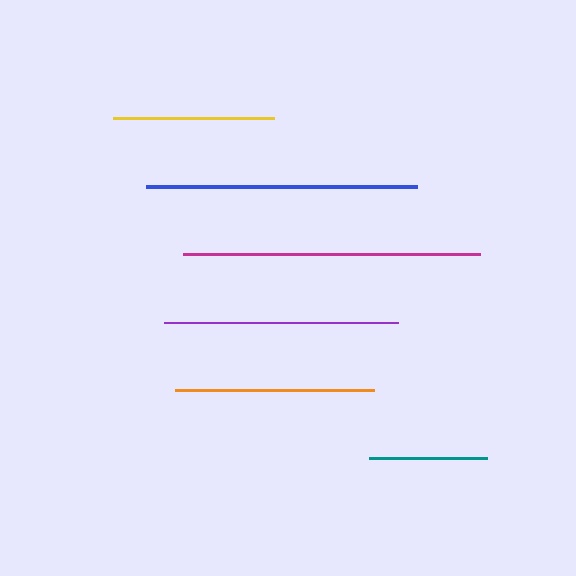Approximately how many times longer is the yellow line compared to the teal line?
The yellow line is approximately 1.4 times the length of the teal line.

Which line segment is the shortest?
The teal line is the shortest at approximately 118 pixels.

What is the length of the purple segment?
The purple segment is approximately 234 pixels long.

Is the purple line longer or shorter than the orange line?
The purple line is longer than the orange line.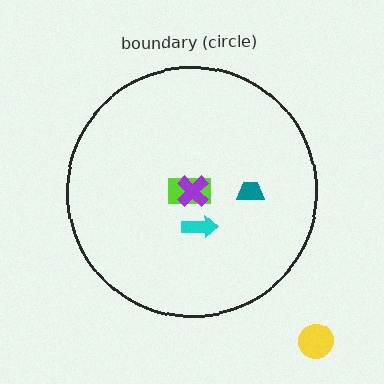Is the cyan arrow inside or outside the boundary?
Inside.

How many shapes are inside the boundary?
4 inside, 1 outside.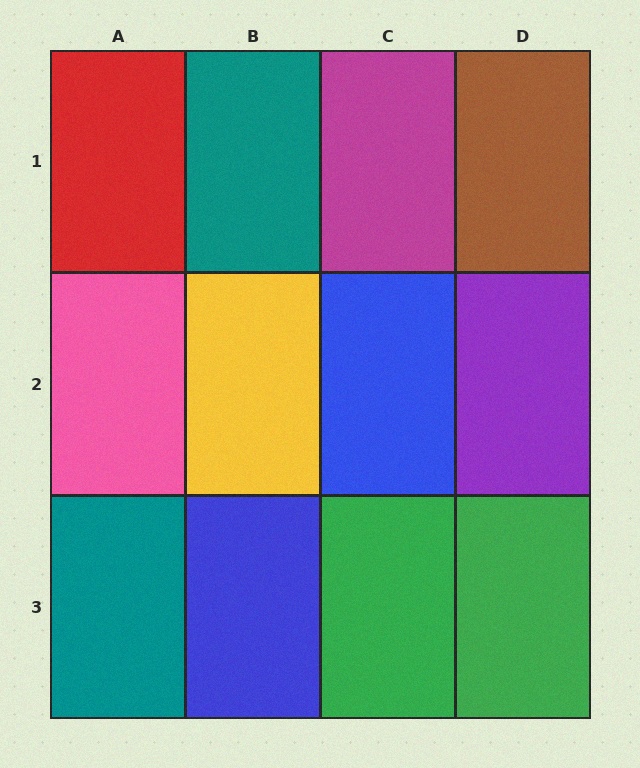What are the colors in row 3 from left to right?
Teal, blue, green, green.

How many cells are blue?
2 cells are blue.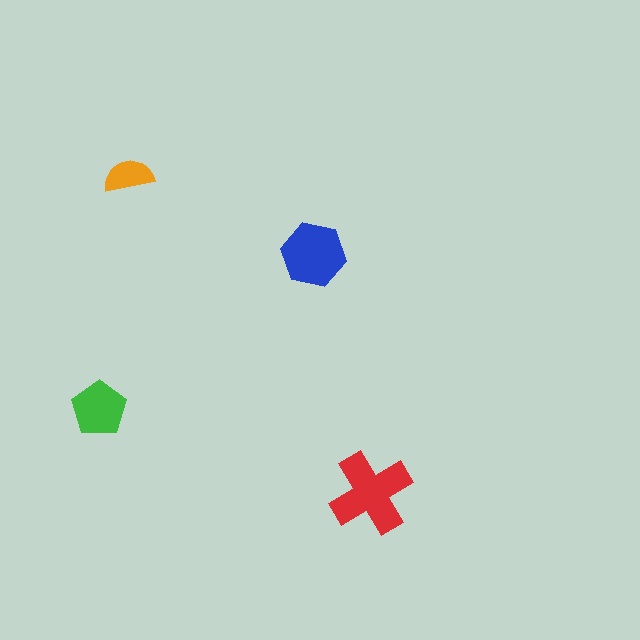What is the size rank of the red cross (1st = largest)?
1st.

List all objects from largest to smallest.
The red cross, the blue hexagon, the green pentagon, the orange semicircle.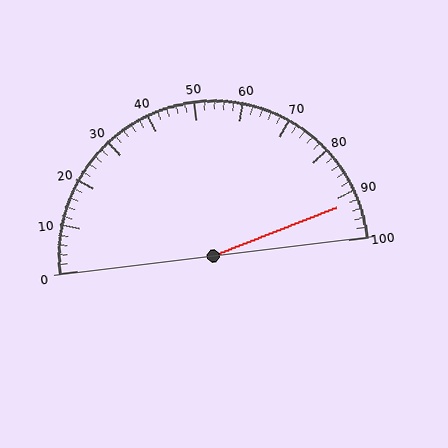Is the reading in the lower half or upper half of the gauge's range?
The reading is in the upper half of the range (0 to 100).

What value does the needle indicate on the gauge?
The needle indicates approximately 92.